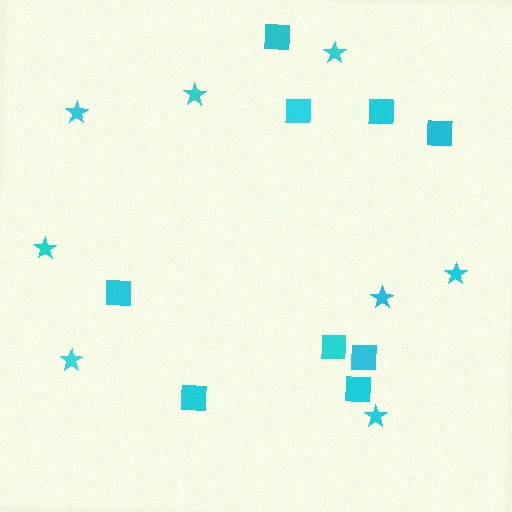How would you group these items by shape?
There are 2 groups: one group of squares (9) and one group of stars (8).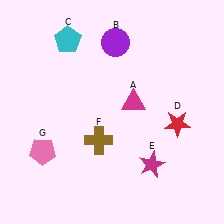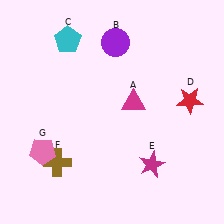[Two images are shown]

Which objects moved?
The objects that moved are: the red star (D), the brown cross (F).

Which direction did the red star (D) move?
The red star (D) moved up.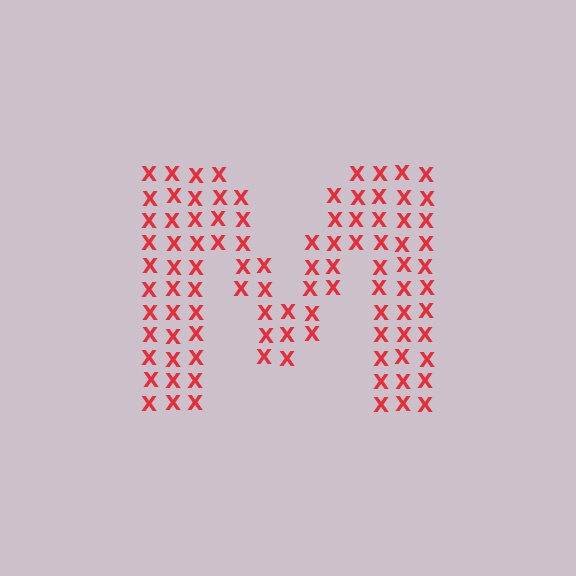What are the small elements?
The small elements are letter X's.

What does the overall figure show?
The overall figure shows the letter M.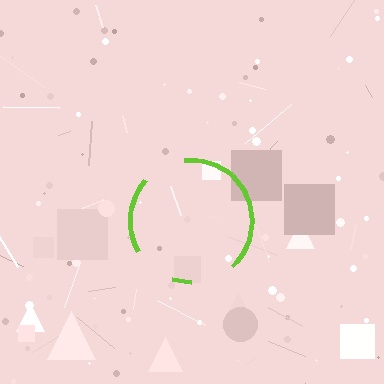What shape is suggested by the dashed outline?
The dashed outline suggests a circle.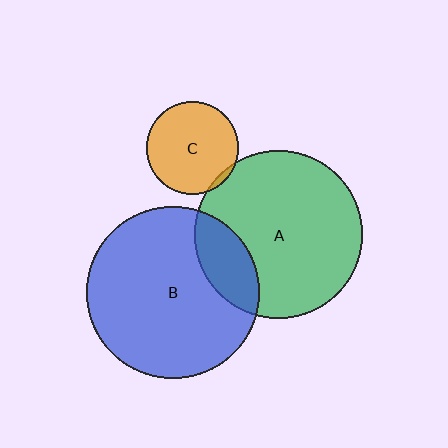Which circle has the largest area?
Circle B (blue).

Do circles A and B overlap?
Yes.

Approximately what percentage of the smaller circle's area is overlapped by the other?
Approximately 20%.